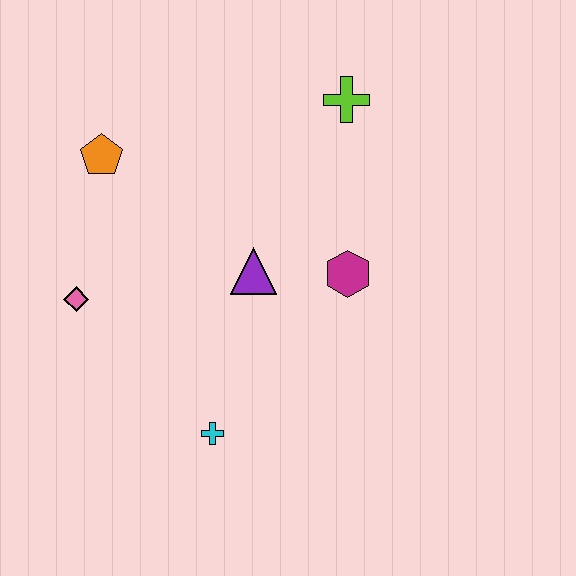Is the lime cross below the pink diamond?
No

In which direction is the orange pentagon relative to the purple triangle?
The orange pentagon is to the left of the purple triangle.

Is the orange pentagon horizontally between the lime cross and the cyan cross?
No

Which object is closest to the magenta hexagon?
The purple triangle is closest to the magenta hexagon.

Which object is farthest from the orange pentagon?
The cyan cross is farthest from the orange pentagon.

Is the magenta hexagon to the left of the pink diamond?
No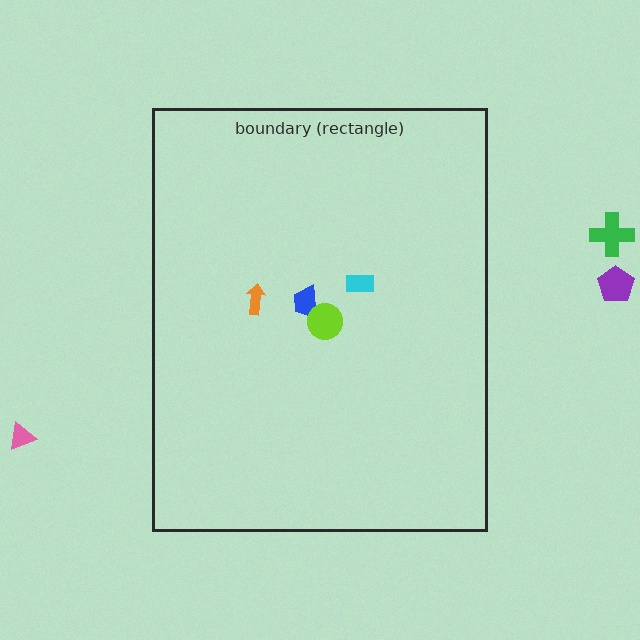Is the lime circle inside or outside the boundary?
Inside.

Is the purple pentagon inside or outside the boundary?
Outside.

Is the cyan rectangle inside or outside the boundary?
Inside.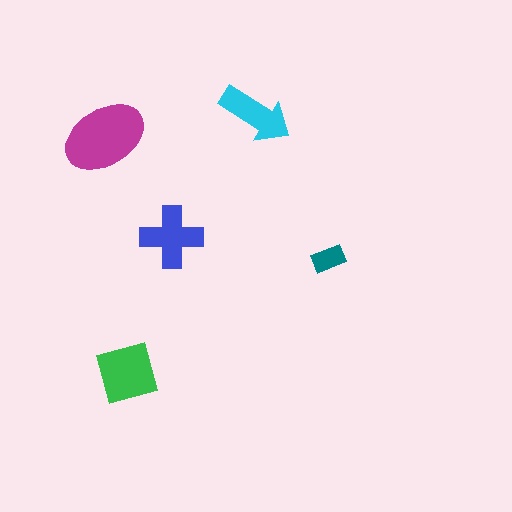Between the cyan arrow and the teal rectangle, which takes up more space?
The cyan arrow.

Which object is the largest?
The magenta ellipse.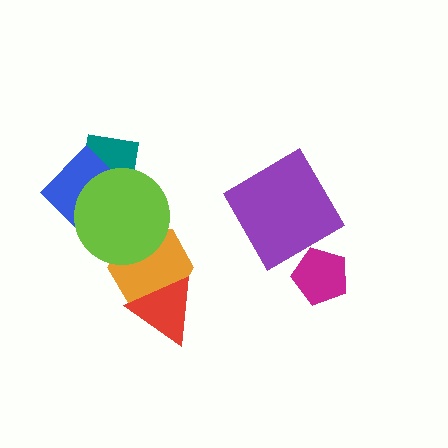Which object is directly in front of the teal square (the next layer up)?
The blue diamond is directly in front of the teal square.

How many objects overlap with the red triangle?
1 object overlaps with the red triangle.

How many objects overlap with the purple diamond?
0 objects overlap with the purple diamond.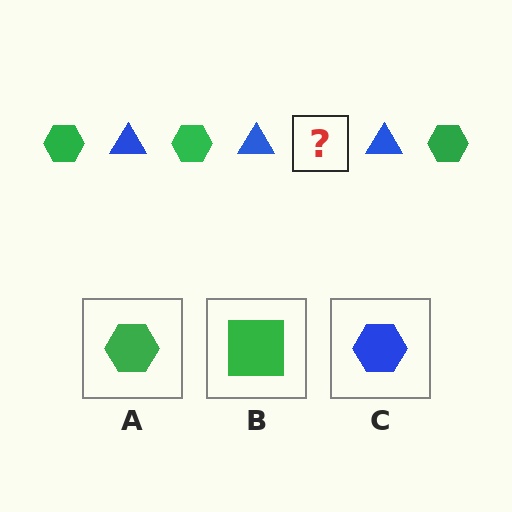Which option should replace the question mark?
Option A.